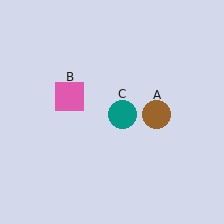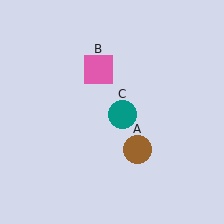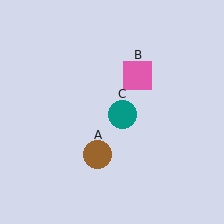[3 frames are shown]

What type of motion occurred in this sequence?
The brown circle (object A), pink square (object B) rotated clockwise around the center of the scene.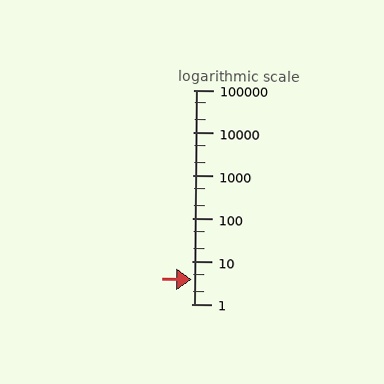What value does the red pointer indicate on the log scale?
The pointer indicates approximately 3.8.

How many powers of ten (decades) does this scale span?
The scale spans 5 decades, from 1 to 100000.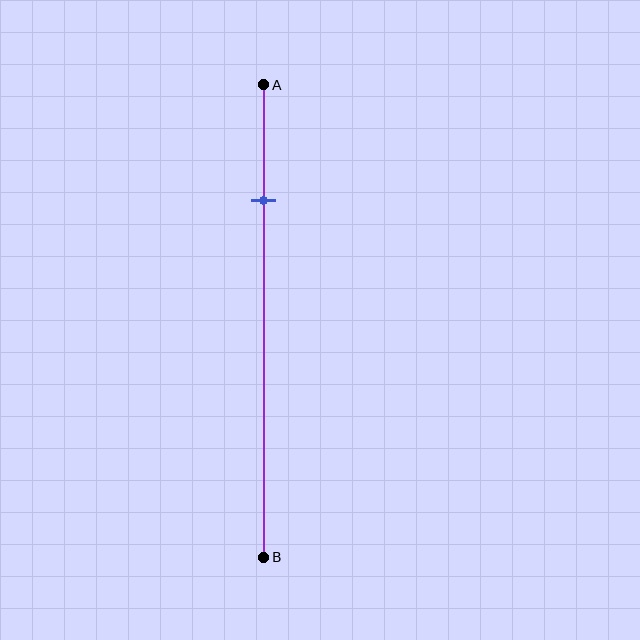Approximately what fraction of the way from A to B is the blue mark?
The blue mark is approximately 25% of the way from A to B.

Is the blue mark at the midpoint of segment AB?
No, the mark is at about 25% from A, not at the 50% midpoint.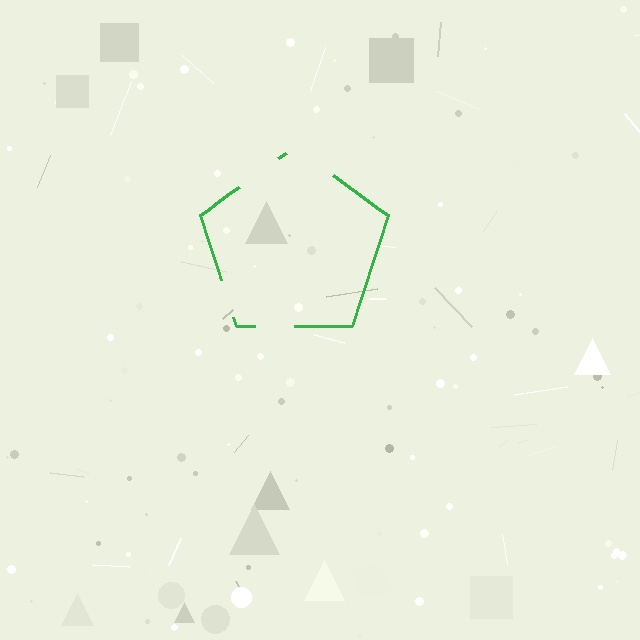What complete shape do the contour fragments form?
The contour fragments form a pentagon.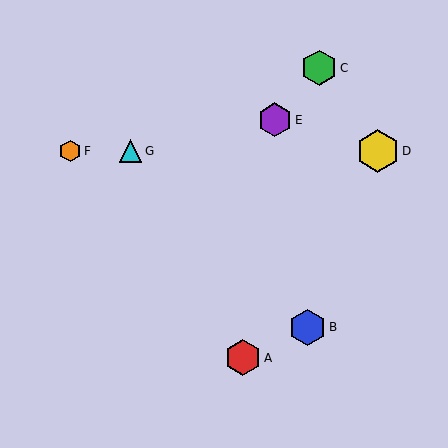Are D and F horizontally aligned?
Yes, both are at y≈151.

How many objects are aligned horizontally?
3 objects (D, F, G) are aligned horizontally.